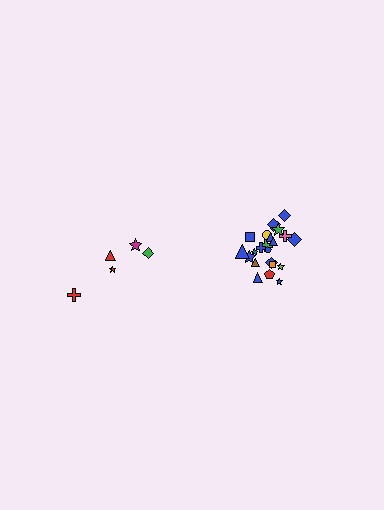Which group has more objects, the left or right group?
The right group.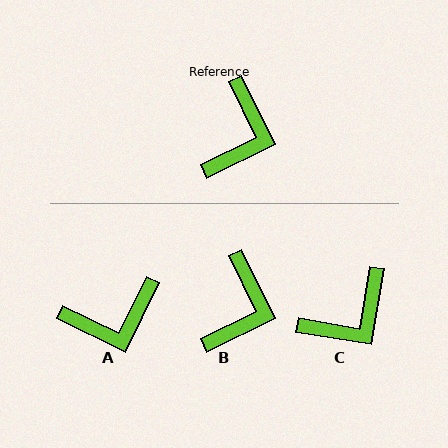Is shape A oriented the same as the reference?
No, it is off by about 52 degrees.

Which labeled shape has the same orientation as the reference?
B.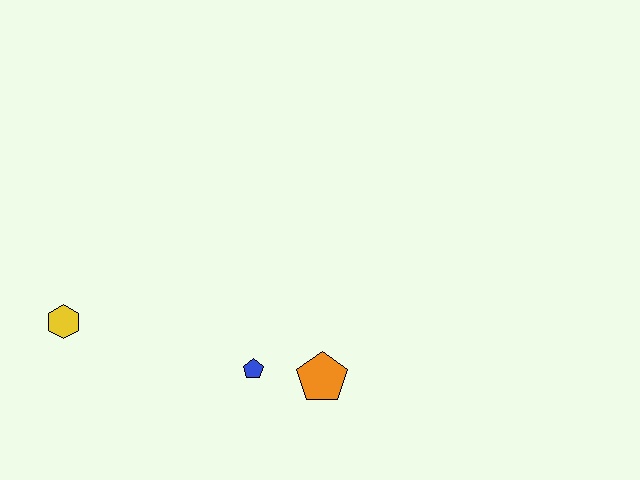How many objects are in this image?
There are 3 objects.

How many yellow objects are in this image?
There is 1 yellow object.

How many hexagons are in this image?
There is 1 hexagon.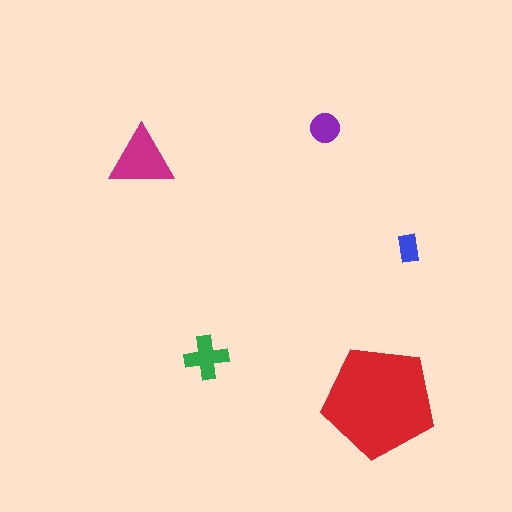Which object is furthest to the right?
The blue rectangle is rightmost.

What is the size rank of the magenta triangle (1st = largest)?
2nd.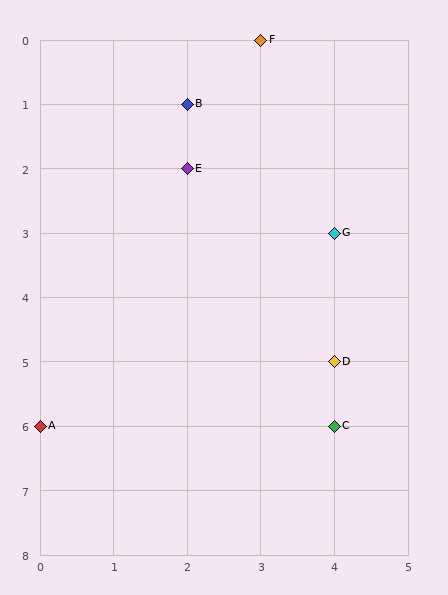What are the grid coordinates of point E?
Point E is at grid coordinates (2, 2).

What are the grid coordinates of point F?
Point F is at grid coordinates (3, 0).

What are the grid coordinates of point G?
Point G is at grid coordinates (4, 3).